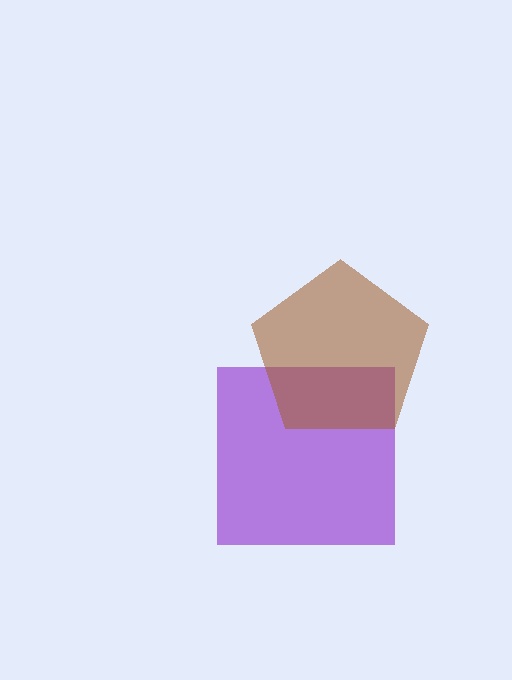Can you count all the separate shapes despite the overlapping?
Yes, there are 2 separate shapes.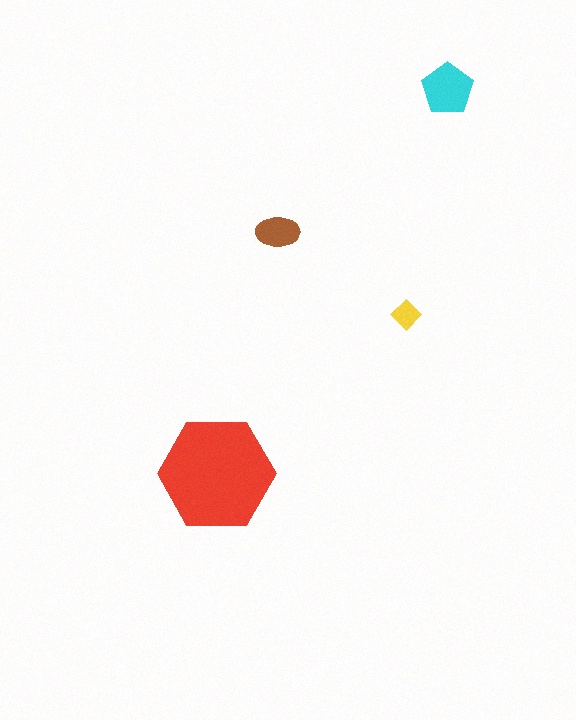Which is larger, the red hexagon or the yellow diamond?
The red hexagon.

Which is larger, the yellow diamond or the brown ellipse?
The brown ellipse.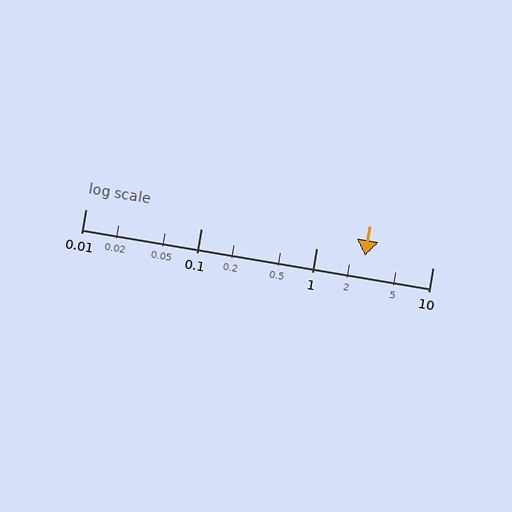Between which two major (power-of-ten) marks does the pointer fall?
The pointer is between 1 and 10.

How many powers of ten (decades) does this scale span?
The scale spans 3 decades, from 0.01 to 10.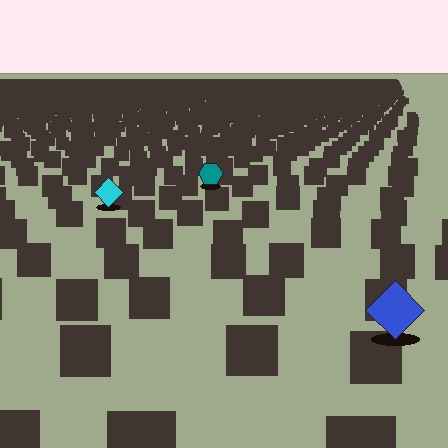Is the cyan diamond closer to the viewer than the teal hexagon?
Yes. The cyan diamond is closer — you can tell from the texture gradient: the ground texture is coarser near it.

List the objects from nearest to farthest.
From nearest to farthest: the blue diamond, the cyan diamond, the teal hexagon.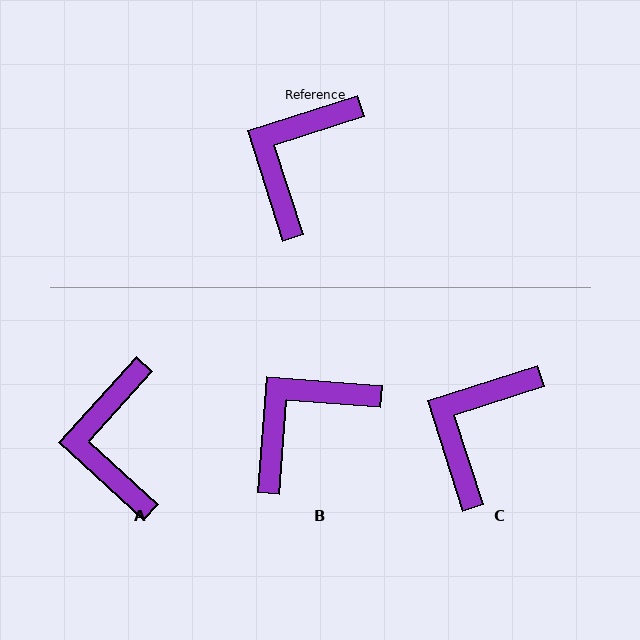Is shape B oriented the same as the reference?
No, it is off by about 22 degrees.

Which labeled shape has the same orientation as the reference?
C.